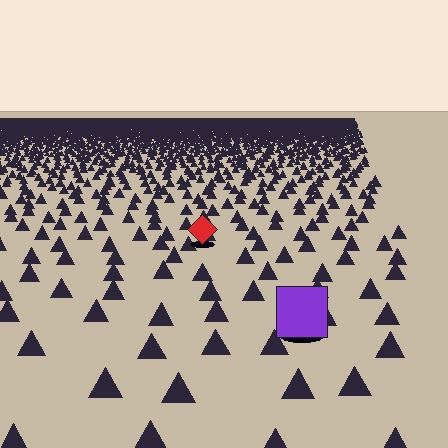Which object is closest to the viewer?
The purple square is closest. The texture marks near it are larger and more spread out.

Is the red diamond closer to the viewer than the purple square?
No. The purple square is closer — you can tell from the texture gradient: the ground texture is coarser near it.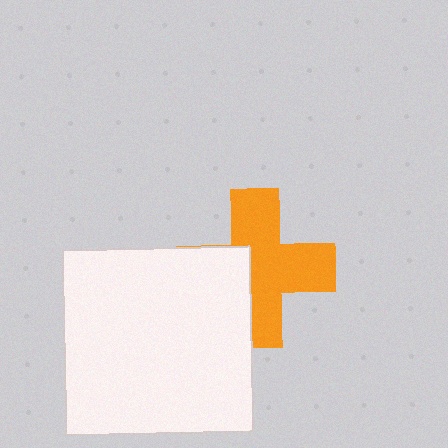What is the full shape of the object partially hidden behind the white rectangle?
The partially hidden object is an orange cross.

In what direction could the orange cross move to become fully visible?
The orange cross could move right. That would shift it out from behind the white rectangle entirely.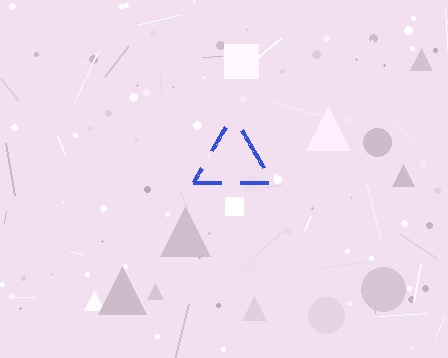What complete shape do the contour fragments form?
The contour fragments form a triangle.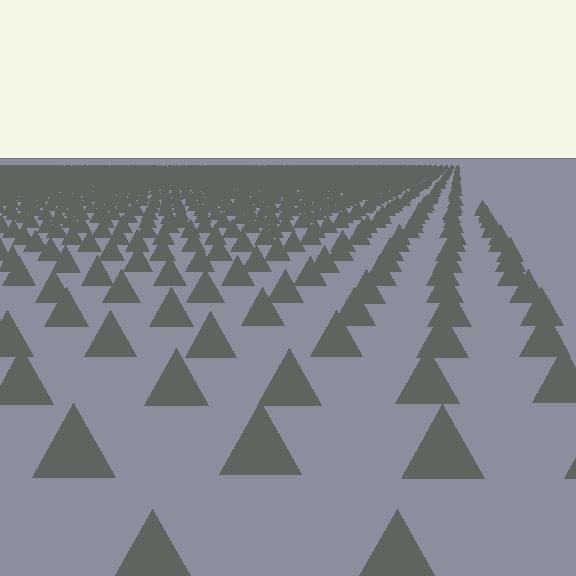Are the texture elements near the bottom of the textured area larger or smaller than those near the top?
Larger. Near the bottom, elements are closer to the viewer and appear at a bigger on-screen size.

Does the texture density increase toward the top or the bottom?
Density increases toward the top.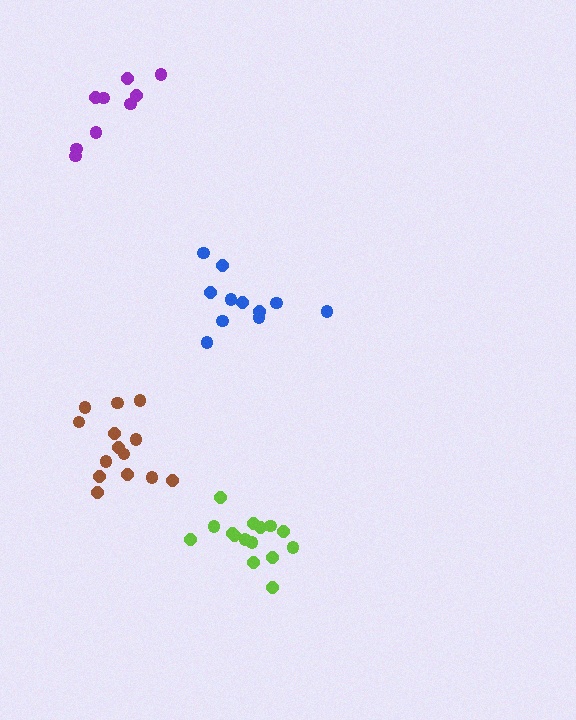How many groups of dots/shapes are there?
There are 4 groups.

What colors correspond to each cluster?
The clusters are colored: lime, brown, blue, purple.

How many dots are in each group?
Group 1: 15 dots, Group 2: 14 dots, Group 3: 11 dots, Group 4: 9 dots (49 total).